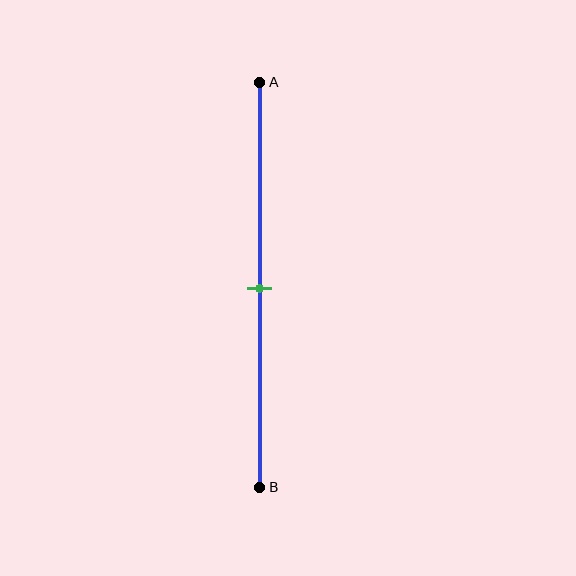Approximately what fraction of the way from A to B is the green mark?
The green mark is approximately 50% of the way from A to B.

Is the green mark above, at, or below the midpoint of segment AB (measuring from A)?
The green mark is approximately at the midpoint of segment AB.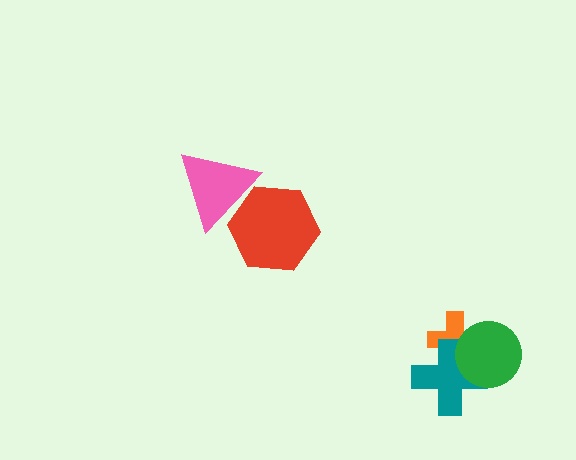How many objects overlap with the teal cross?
2 objects overlap with the teal cross.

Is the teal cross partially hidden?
Yes, it is partially covered by another shape.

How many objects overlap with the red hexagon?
1 object overlaps with the red hexagon.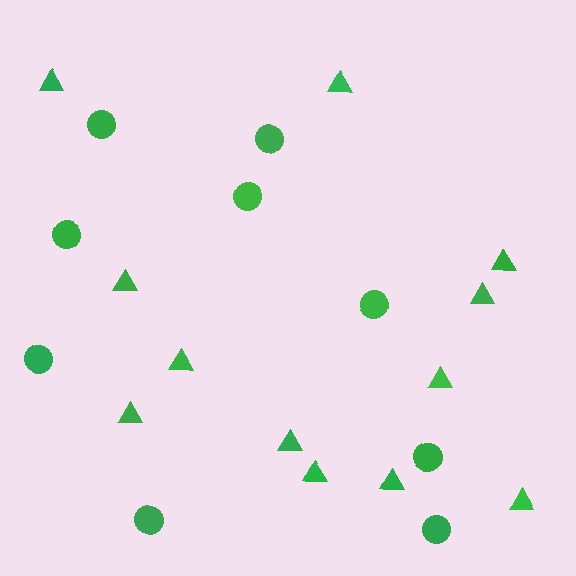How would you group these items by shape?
There are 2 groups: one group of circles (9) and one group of triangles (12).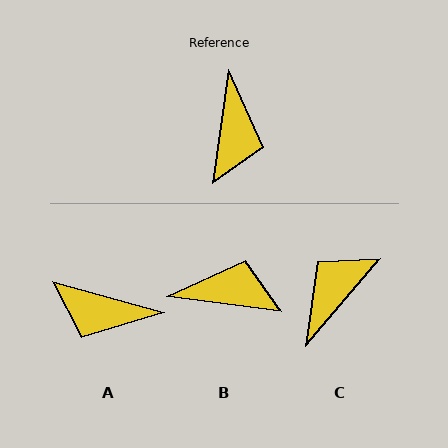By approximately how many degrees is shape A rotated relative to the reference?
Approximately 97 degrees clockwise.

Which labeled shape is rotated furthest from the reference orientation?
C, about 148 degrees away.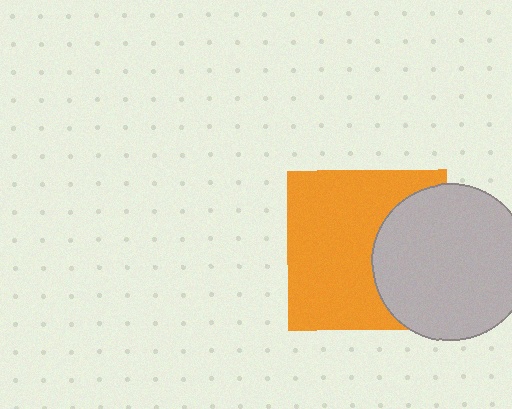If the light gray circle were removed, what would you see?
You would see the complete orange square.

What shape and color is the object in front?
The object in front is a light gray circle.